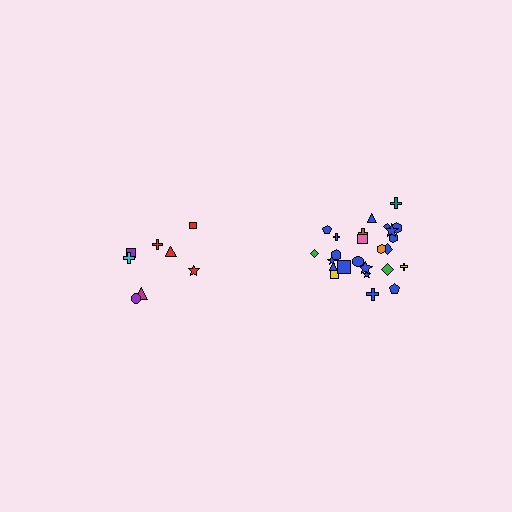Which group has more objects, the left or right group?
The right group.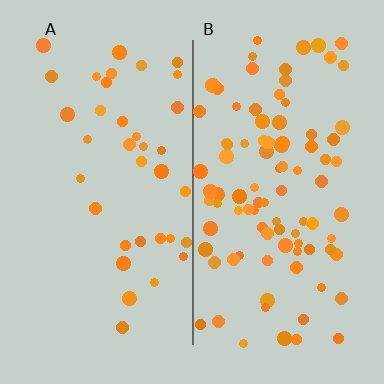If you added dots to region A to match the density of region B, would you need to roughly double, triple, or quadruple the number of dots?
Approximately triple.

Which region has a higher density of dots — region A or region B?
B (the right).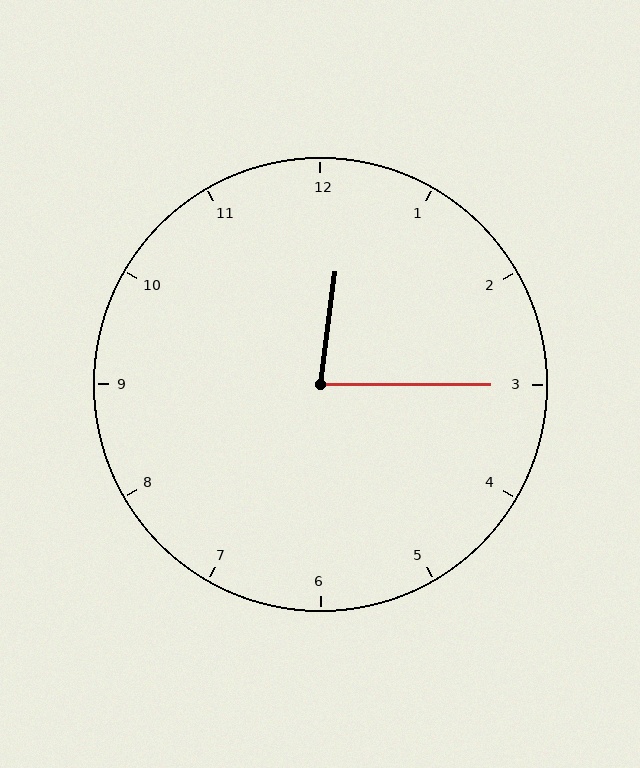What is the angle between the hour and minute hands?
Approximately 82 degrees.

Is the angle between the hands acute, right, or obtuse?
It is acute.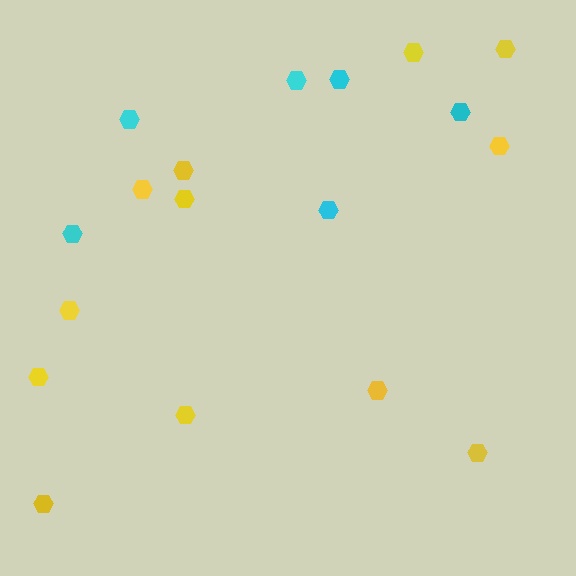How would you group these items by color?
There are 2 groups: one group of yellow hexagons (12) and one group of cyan hexagons (6).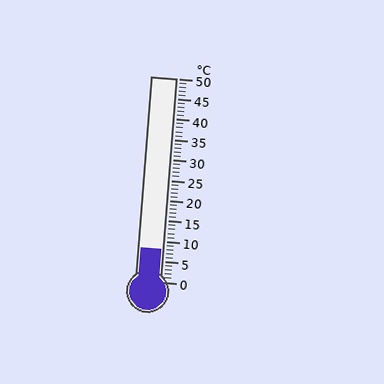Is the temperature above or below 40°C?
The temperature is below 40°C.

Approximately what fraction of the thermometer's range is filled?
The thermometer is filled to approximately 15% of its range.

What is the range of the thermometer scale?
The thermometer scale ranges from 0°C to 50°C.